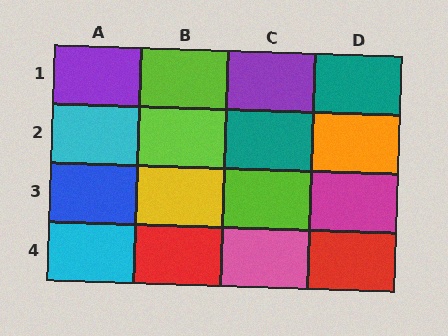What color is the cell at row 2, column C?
Teal.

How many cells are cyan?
2 cells are cyan.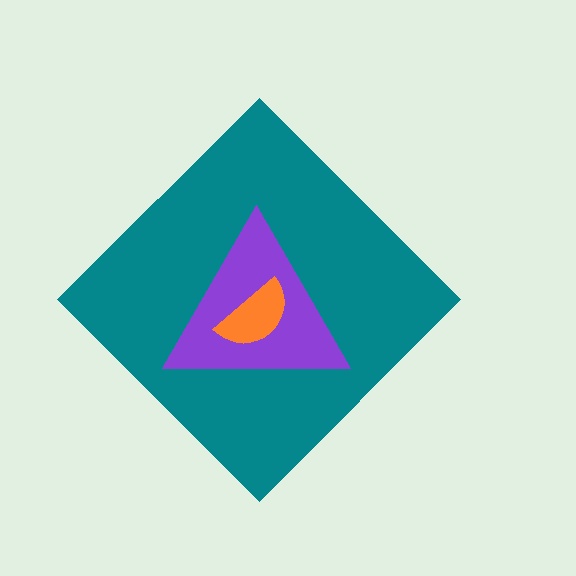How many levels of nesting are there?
3.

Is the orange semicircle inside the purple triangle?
Yes.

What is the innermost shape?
The orange semicircle.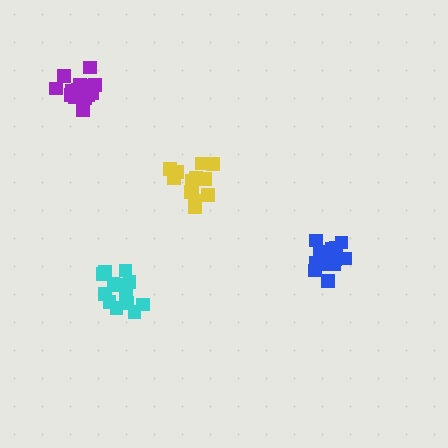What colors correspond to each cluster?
The clusters are colored: cyan, blue, purple, yellow.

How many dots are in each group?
Group 1: 15 dots, Group 2: 15 dots, Group 3: 14 dots, Group 4: 14 dots (58 total).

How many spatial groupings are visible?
There are 4 spatial groupings.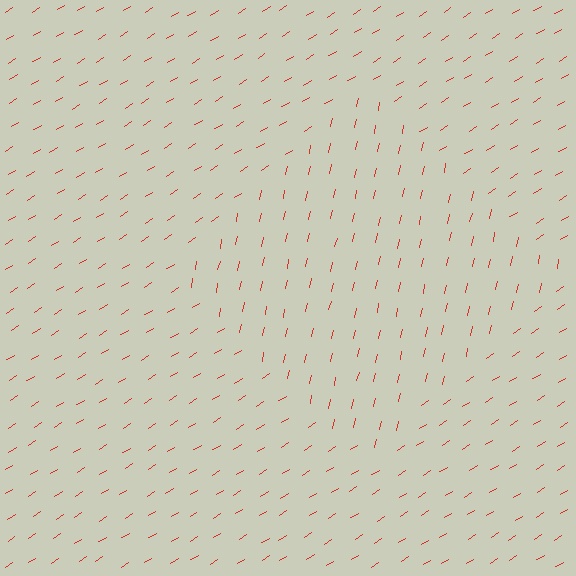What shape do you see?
I see a diamond.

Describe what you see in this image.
The image is filled with small red line segments. A diamond region in the image has lines oriented differently from the surrounding lines, creating a visible texture boundary.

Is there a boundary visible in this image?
Yes, there is a texture boundary formed by a change in line orientation.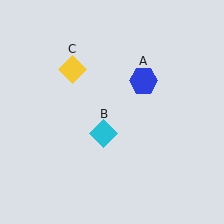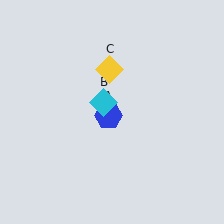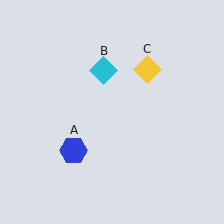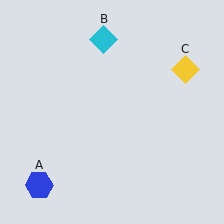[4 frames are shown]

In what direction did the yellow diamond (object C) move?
The yellow diamond (object C) moved right.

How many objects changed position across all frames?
3 objects changed position: blue hexagon (object A), cyan diamond (object B), yellow diamond (object C).